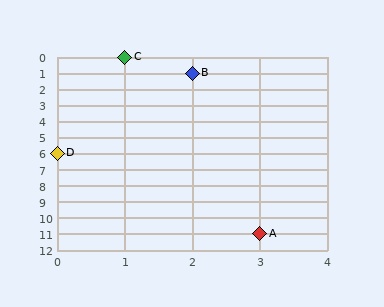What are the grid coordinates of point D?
Point D is at grid coordinates (0, 6).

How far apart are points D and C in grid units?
Points D and C are 1 column and 6 rows apart (about 6.1 grid units diagonally).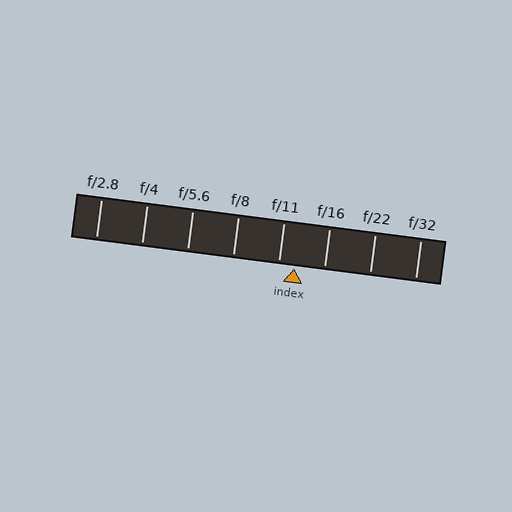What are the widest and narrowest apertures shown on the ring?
The widest aperture shown is f/2.8 and the narrowest is f/32.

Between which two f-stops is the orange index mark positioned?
The index mark is between f/11 and f/16.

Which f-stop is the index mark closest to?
The index mark is closest to f/11.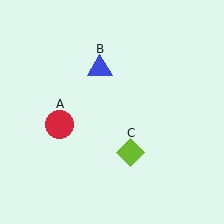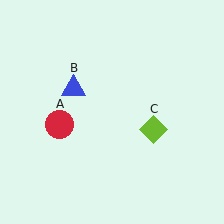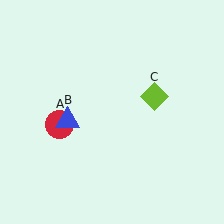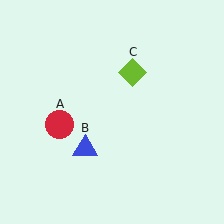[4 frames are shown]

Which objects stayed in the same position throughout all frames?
Red circle (object A) remained stationary.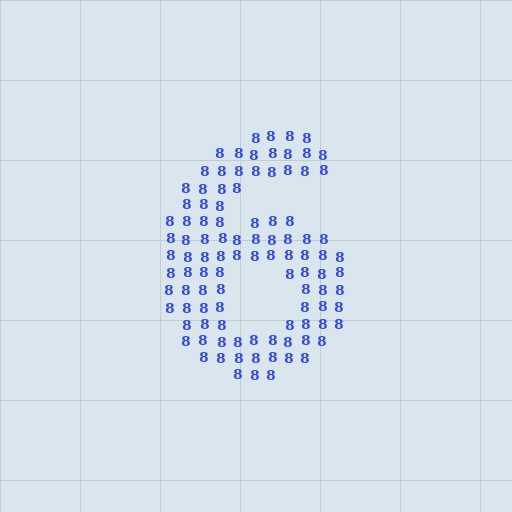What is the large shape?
The large shape is the digit 6.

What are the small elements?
The small elements are digit 8's.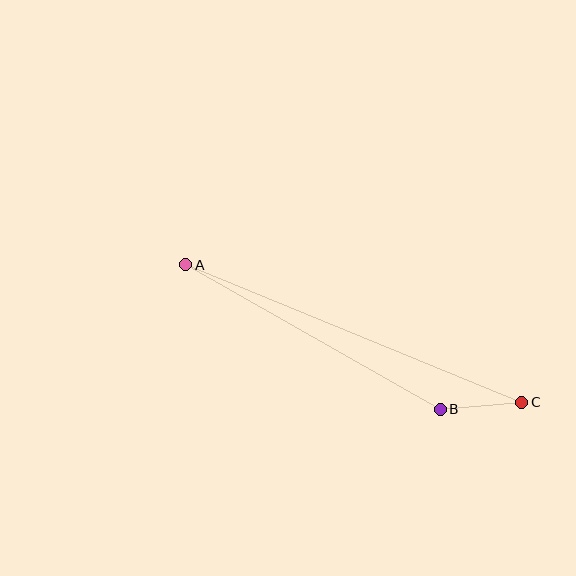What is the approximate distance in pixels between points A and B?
The distance between A and B is approximately 292 pixels.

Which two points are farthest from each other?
Points A and C are farthest from each other.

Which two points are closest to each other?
Points B and C are closest to each other.